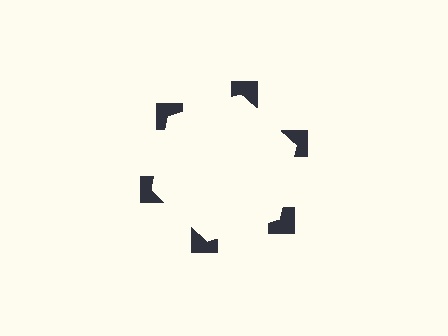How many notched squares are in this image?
There are 6 — one at each vertex of the illusory hexagon.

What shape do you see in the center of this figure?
An illusory hexagon — its edges are inferred from the aligned wedge cuts in the notched squares, not physically drawn.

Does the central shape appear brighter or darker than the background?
It typically appears slightly brighter than the background, even though no actual brightness change is drawn.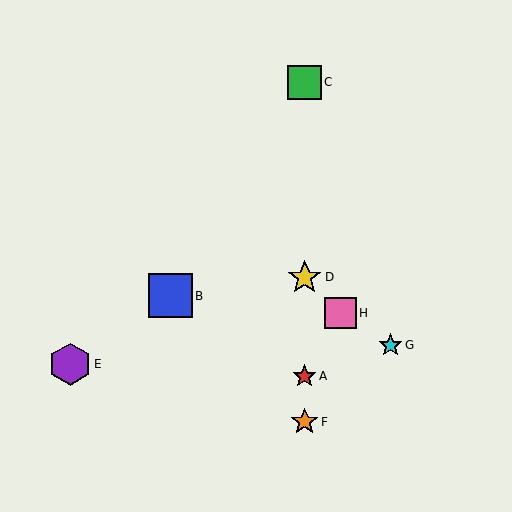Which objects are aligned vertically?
Objects A, C, D, F are aligned vertically.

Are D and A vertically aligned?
Yes, both are at x≈305.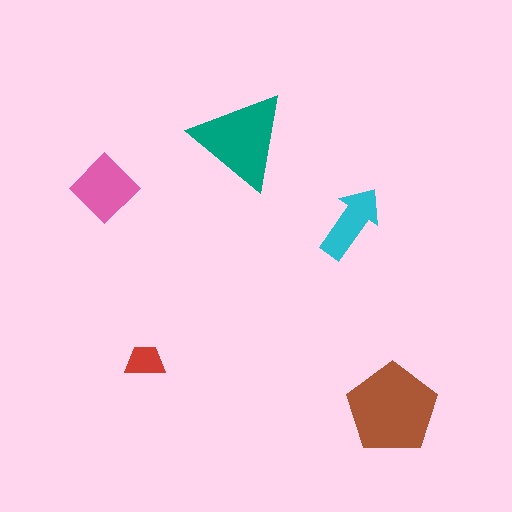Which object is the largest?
The brown pentagon.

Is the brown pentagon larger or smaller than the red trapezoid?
Larger.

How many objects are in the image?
There are 5 objects in the image.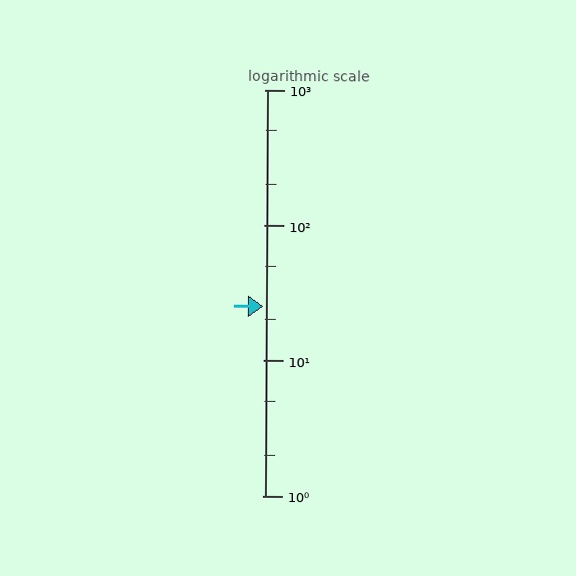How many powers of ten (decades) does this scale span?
The scale spans 3 decades, from 1 to 1000.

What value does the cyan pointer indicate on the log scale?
The pointer indicates approximately 25.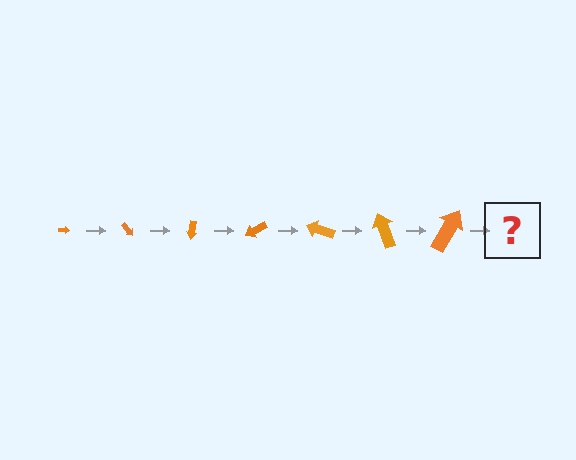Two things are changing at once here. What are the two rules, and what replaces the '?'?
The two rules are that the arrow grows larger each step and it rotates 50 degrees each step. The '?' should be an arrow, larger than the previous one and rotated 350 degrees from the start.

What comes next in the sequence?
The next element should be an arrow, larger than the previous one and rotated 350 degrees from the start.